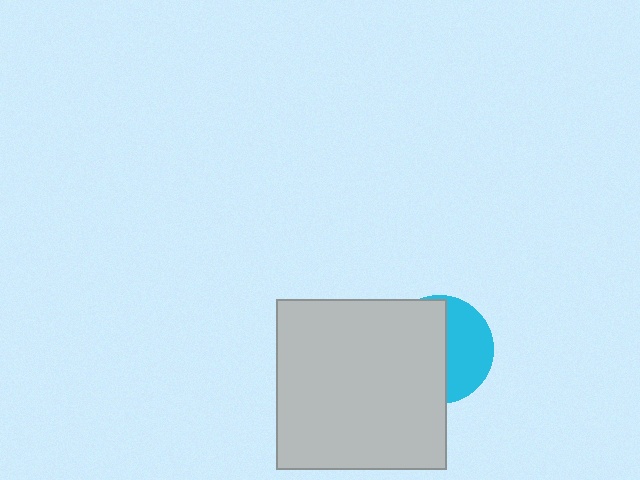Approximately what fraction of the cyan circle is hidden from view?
Roughly 58% of the cyan circle is hidden behind the light gray square.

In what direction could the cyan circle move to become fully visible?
The cyan circle could move right. That would shift it out from behind the light gray square entirely.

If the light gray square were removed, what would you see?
You would see the complete cyan circle.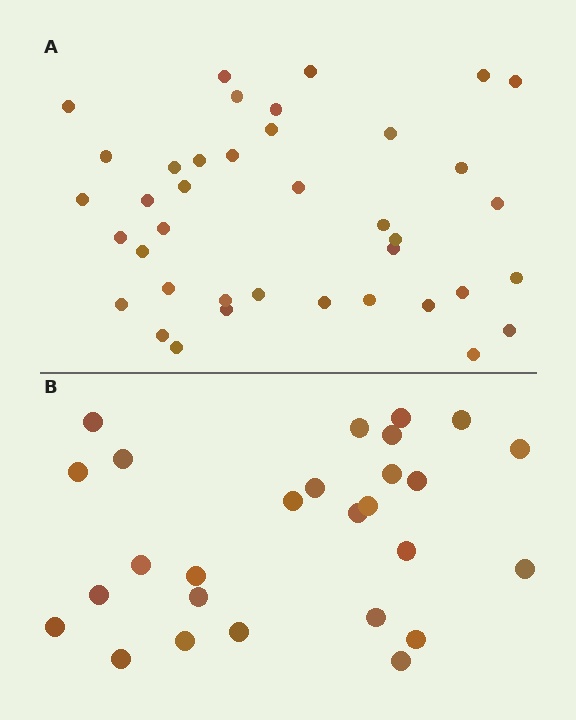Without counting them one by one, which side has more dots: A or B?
Region A (the top region) has more dots.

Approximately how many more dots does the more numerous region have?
Region A has roughly 12 or so more dots than region B.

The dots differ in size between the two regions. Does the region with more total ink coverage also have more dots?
No. Region B has more total ink coverage because its dots are larger, but region A actually contains more individual dots. Total area can be misleading — the number of items is what matters here.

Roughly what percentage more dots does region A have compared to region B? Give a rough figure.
About 45% more.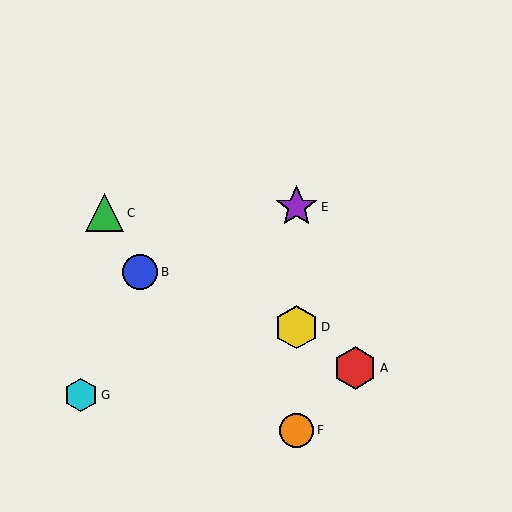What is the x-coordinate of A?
Object A is at x≈355.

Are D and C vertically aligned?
No, D is at x≈296 and C is at x≈105.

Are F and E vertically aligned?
Yes, both are at x≈296.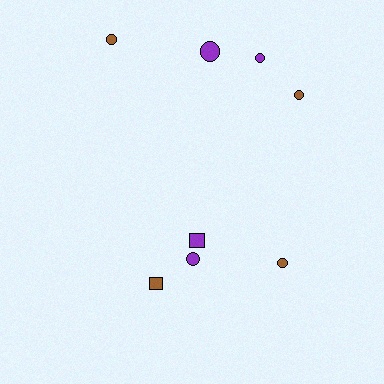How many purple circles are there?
There are 3 purple circles.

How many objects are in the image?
There are 8 objects.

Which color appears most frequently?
Brown, with 4 objects.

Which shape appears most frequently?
Circle, with 6 objects.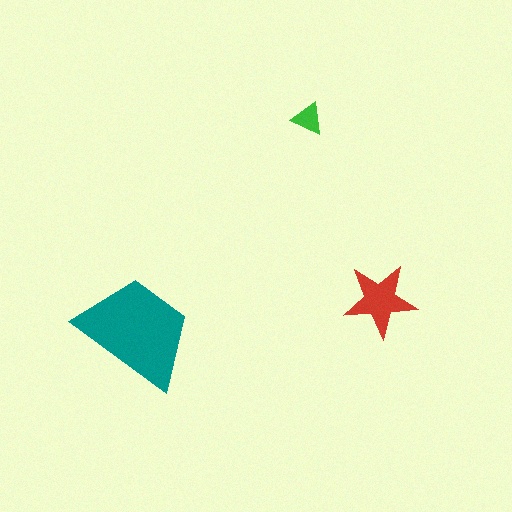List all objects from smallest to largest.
The green triangle, the red star, the teal trapezoid.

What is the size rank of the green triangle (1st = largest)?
3rd.